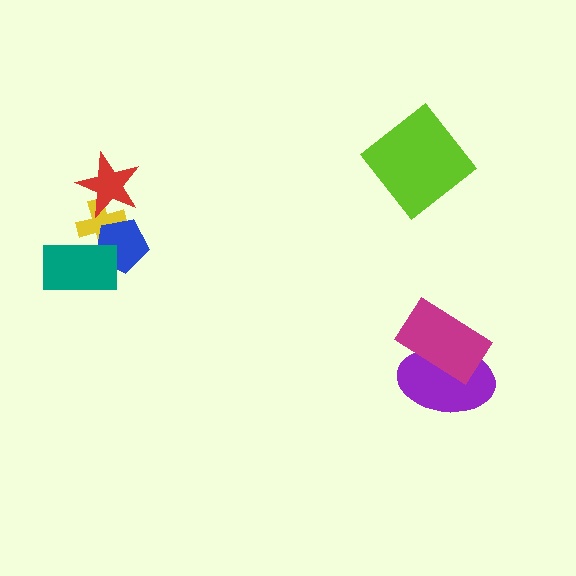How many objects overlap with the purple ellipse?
1 object overlaps with the purple ellipse.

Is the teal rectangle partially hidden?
No, no other shape covers it.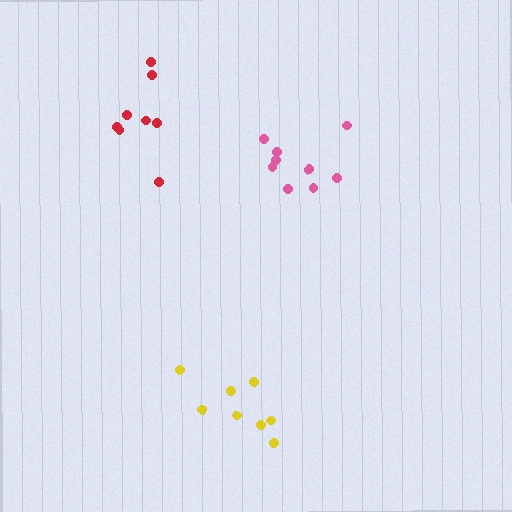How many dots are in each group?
Group 1: 8 dots, Group 2: 9 dots, Group 3: 8 dots (25 total).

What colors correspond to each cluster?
The clusters are colored: yellow, pink, red.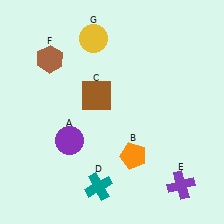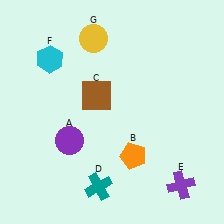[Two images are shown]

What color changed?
The hexagon (F) changed from brown in Image 1 to cyan in Image 2.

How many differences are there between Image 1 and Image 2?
There is 1 difference between the two images.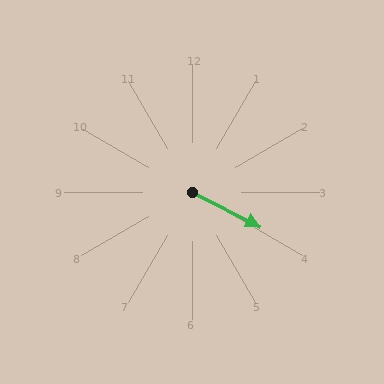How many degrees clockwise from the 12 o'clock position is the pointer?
Approximately 117 degrees.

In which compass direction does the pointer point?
Southeast.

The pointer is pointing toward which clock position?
Roughly 4 o'clock.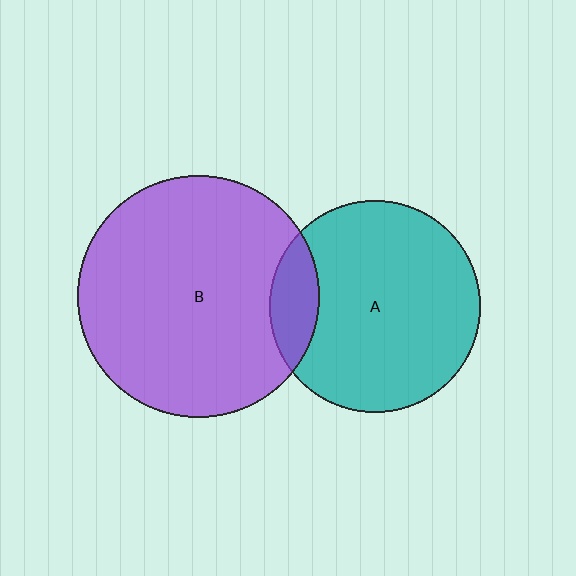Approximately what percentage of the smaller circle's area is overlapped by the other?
Approximately 15%.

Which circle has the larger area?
Circle B (purple).